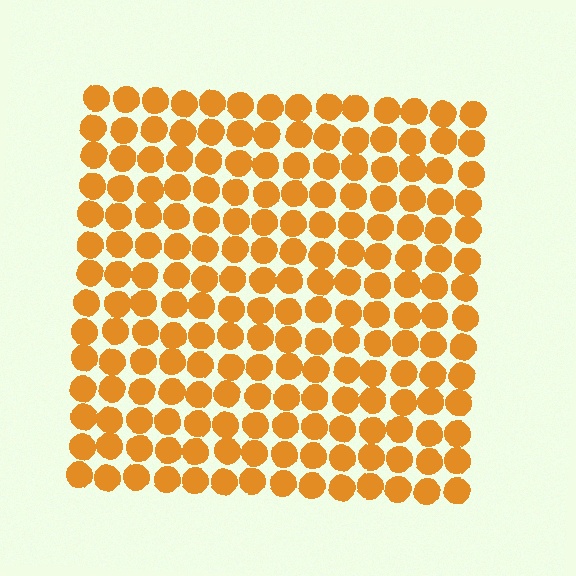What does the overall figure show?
The overall figure shows a square.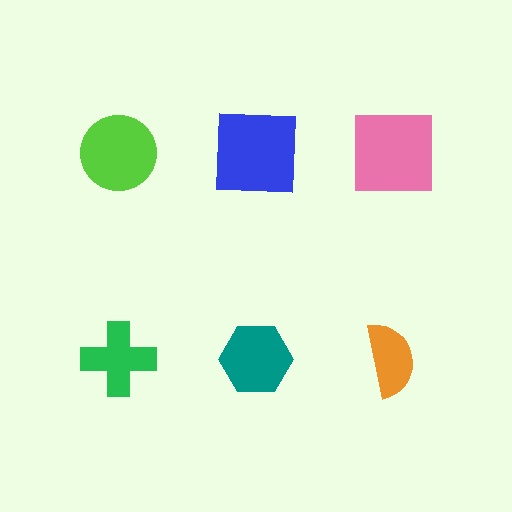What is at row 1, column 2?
A blue square.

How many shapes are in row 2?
3 shapes.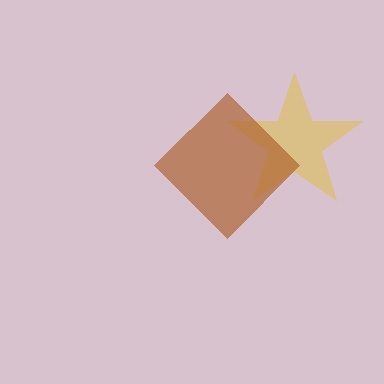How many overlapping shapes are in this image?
There are 2 overlapping shapes in the image.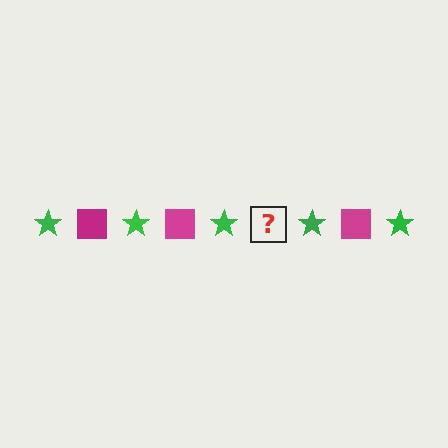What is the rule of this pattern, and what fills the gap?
The rule is that the pattern alternates between green star and magenta square. The gap should be filled with a magenta square.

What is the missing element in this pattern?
The missing element is a magenta square.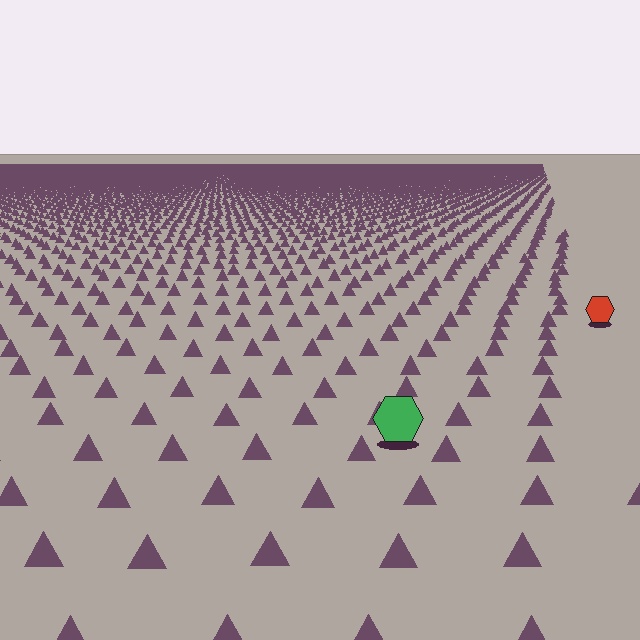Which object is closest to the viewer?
The green hexagon is closest. The texture marks near it are larger and more spread out.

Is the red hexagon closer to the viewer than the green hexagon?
No. The green hexagon is closer — you can tell from the texture gradient: the ground texture is coarser near it.